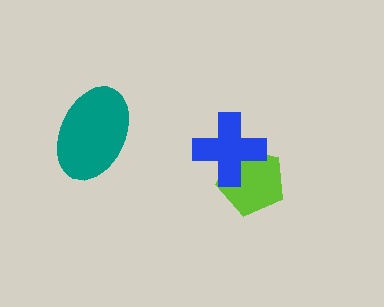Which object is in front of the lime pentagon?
The blue cross is in front of the lime pentagon.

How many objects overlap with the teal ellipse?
0 objects overlap with the teal ellipse.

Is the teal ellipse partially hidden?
No, no other shape covers it.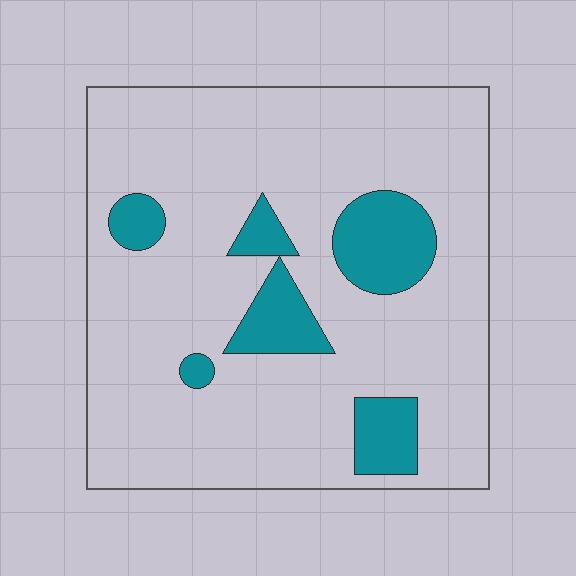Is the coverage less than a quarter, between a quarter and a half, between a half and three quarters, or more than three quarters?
Less than a quarter.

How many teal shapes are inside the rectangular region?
6.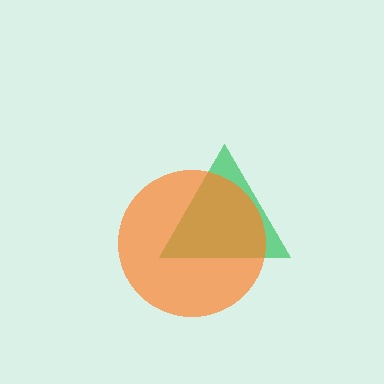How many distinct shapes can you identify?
There are 2 distinct shapes: a green triangle, an orange circle.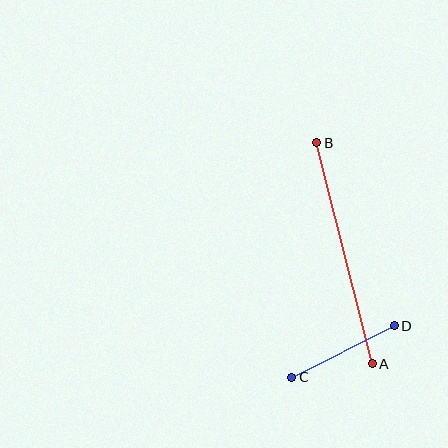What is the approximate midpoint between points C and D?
The midpoint is at approximately (343, 351) pixels.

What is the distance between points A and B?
The distance is approximately 228 pixels.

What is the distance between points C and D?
The distance is approximately 115 pixels.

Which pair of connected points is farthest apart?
Points A and B are farthest apart.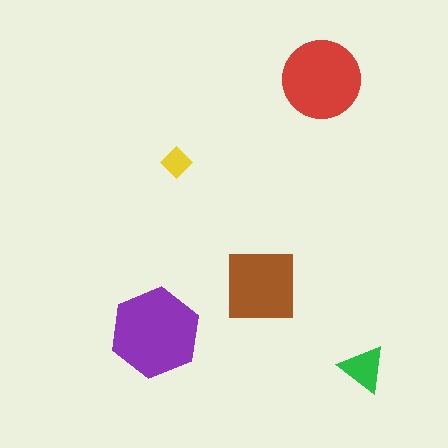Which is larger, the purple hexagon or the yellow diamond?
The purple hexagon.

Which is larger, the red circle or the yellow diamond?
The red circle.